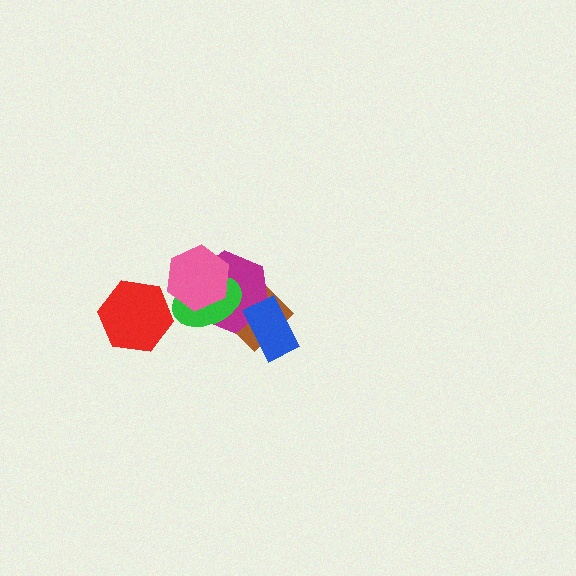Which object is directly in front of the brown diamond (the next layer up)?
The magenta hexagon is directly in front of the brown diamond.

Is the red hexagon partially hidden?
No, no other shape covers it.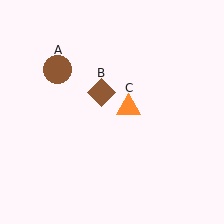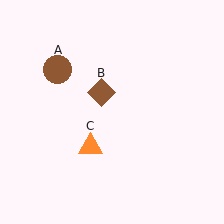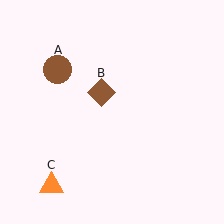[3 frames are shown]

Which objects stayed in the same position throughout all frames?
Brown circle (object A) and brown diamond (object B) remained stationary.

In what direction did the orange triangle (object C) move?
The orange triangle (object C) moved down and to the left.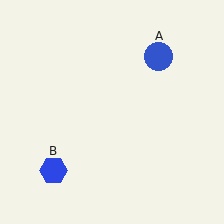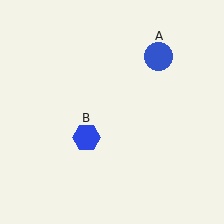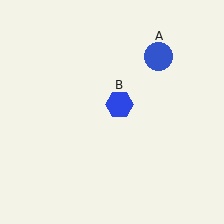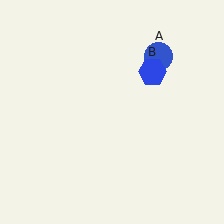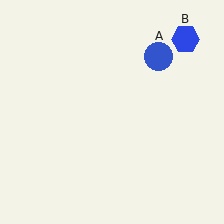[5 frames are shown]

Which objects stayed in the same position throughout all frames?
Blue circle (object A) remained stationary.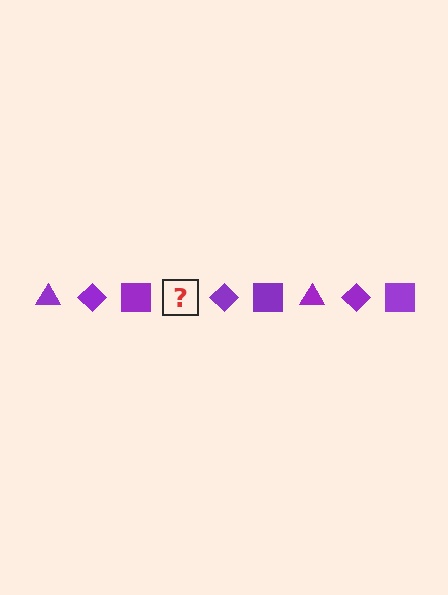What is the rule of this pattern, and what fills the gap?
The rule is that the pattern cycles through triangle, diamond, square shapes in purple. The gap should be filled with a purple triangle.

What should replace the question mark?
The question mark should be replaced with a purple triangle.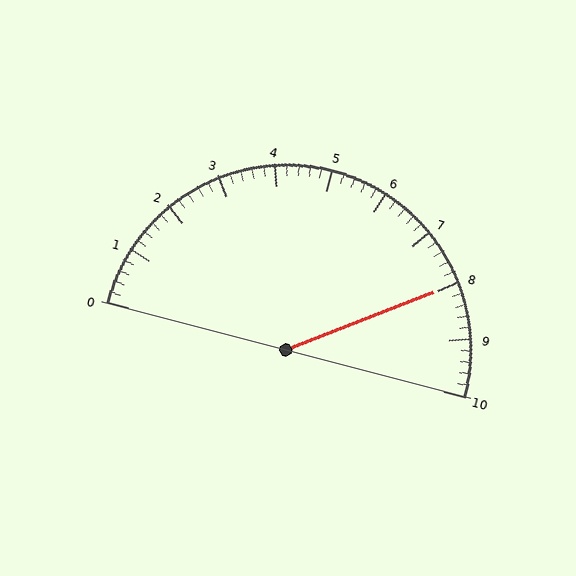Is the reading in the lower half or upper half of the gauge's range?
The reading is in the upper half of the range (0 to 10).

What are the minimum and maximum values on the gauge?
The gauge ranges from 0 to 10.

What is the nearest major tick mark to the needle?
The nearest major tick mark is 8.